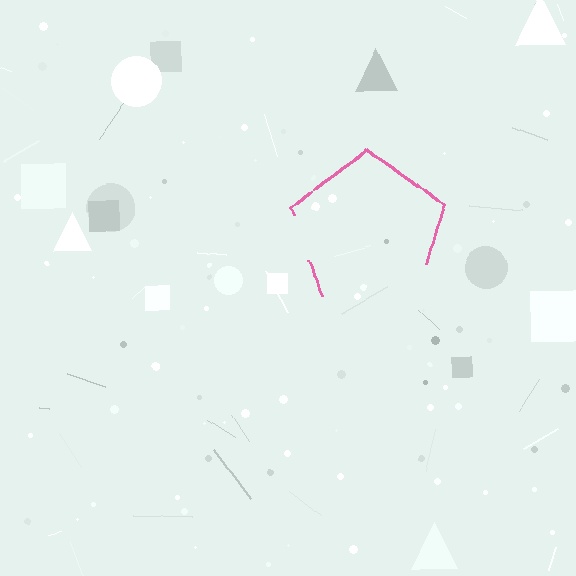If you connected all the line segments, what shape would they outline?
They would outline a pentagon.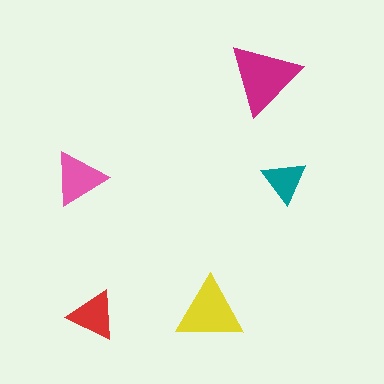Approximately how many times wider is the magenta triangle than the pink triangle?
About 1.5 times wider.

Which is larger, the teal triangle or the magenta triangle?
The magenta one.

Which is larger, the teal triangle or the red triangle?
The red one.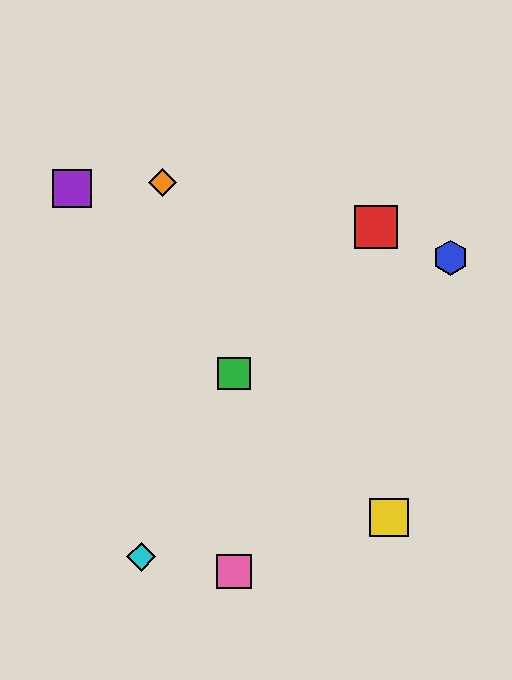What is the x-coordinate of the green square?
The green square is at x≈234.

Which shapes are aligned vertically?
The green square, the pink square are aligned vertically.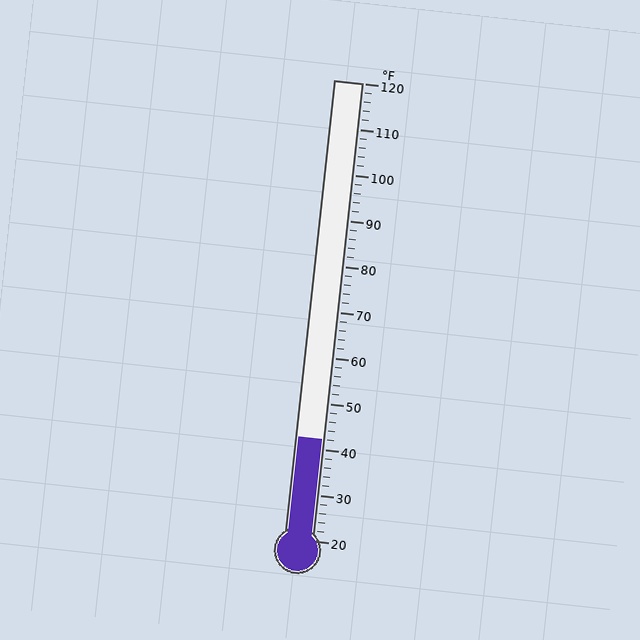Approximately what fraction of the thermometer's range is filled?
The thermometer is filled to approximately 20% of its range.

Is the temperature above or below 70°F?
The temperature is below 70°F.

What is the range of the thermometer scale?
The thermometer scale ranges from 20°F to 120°F.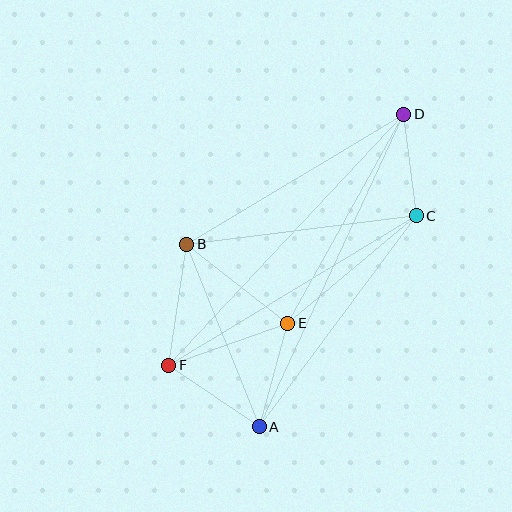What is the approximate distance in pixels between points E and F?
The distance between E and F is approximately 126 pixels.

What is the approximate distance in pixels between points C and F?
The distance between C and F is approximately 289 pixels.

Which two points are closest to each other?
Points C and D are closest to each other.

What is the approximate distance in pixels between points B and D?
The distance between B and D is approximately 253 pixels.